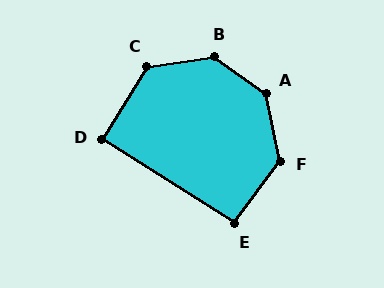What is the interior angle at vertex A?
Approximately 137 degrees (obtuse).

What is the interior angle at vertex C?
Approximately 129 degrees (obtuse).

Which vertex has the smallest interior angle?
D, at approximately 91 degrees.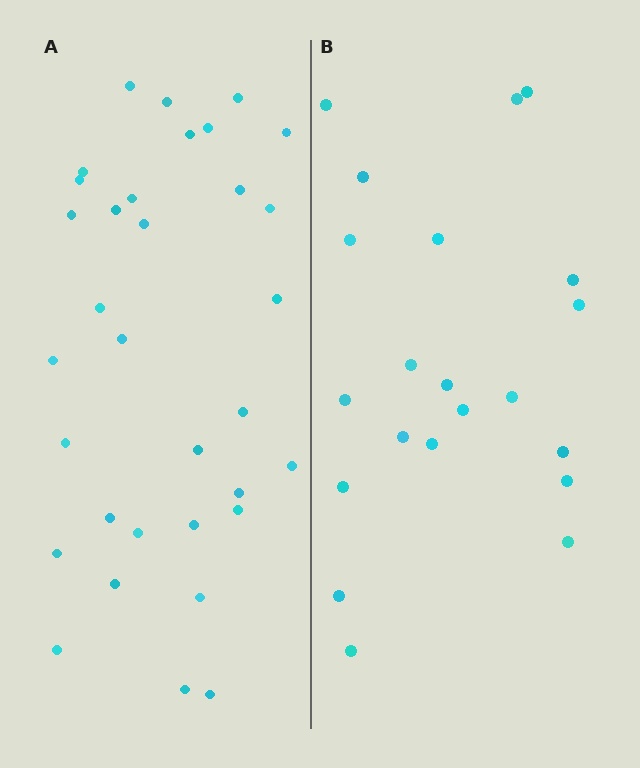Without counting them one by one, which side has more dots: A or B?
Region A (the left region) has more dots.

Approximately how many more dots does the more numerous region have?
Region A has roughly 12 or so more dots than region B.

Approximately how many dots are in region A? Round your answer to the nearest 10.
About 30 dots. (The exact count is 33, which rounds to 30.)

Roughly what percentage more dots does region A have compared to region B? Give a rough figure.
About 55% more.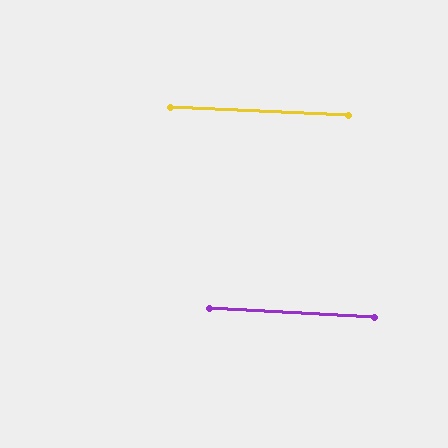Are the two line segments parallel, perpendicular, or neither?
Parallel — their directions differ by only 0.6°.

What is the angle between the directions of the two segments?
Approximately 1 degree.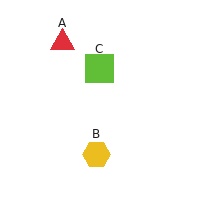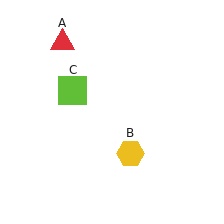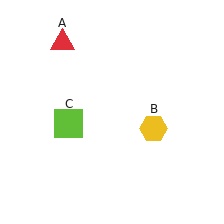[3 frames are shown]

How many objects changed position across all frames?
2 objects changed position: yellow hexagon (object B), lime square (object C).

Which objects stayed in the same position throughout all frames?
Red triangle (object A) remained stationary.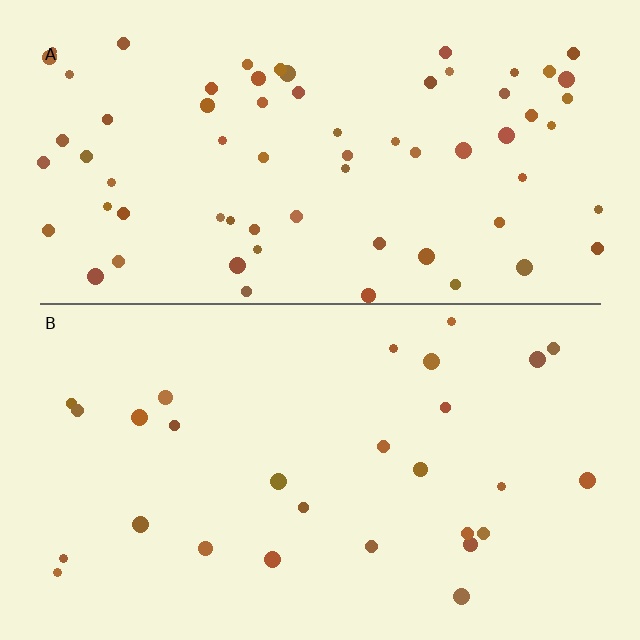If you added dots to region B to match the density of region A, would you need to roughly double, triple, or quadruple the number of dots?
Approximately double.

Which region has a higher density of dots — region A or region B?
A (the top).